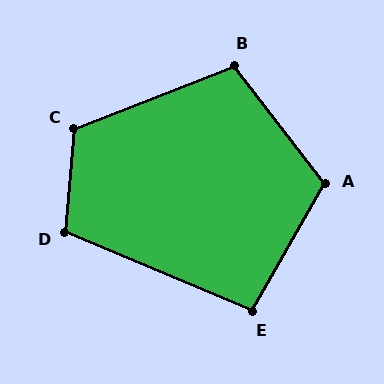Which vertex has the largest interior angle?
C, at approximately 117 degrees.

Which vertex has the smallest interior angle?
E, at approximately 97 degrees.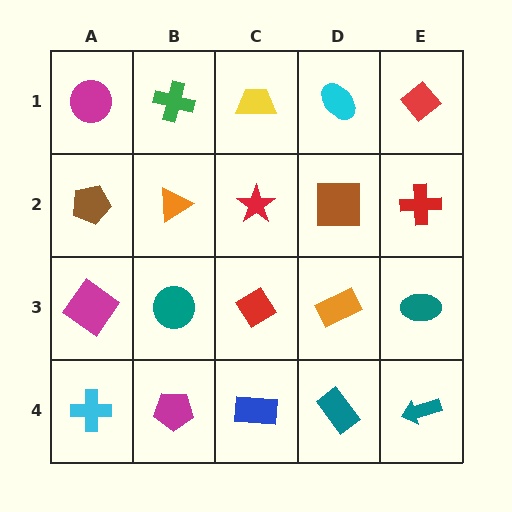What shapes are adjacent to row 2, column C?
A yellow trapezoid (row 1, column C), a red diamond (row 3, column C), an orange triangle (row 2, column B), a brown square (row 2, column D).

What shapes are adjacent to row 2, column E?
A red diamond (row 1, column E), a teal ellipse (row 3, column E), a brown square (row 2, column D).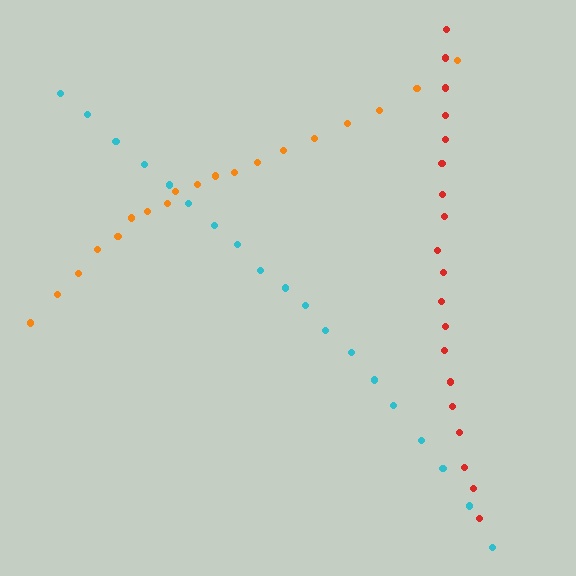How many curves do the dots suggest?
There are 3 distinct paths.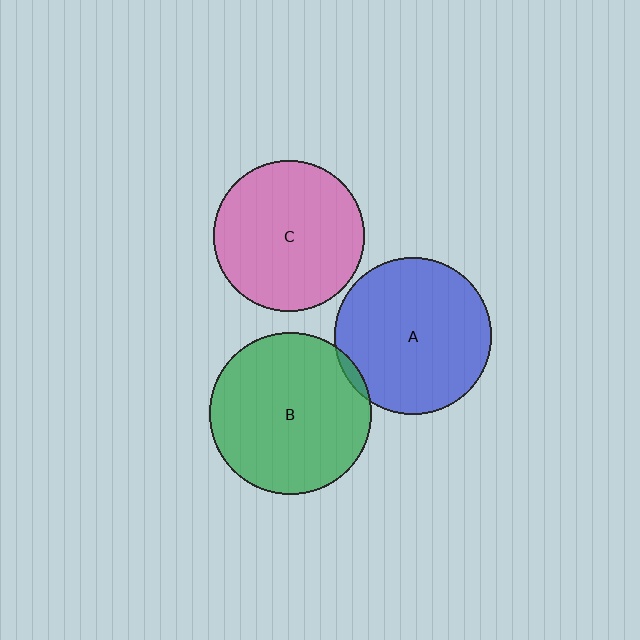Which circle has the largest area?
Circle B (green).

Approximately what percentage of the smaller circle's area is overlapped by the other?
Approximately 5%.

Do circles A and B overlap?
Yes.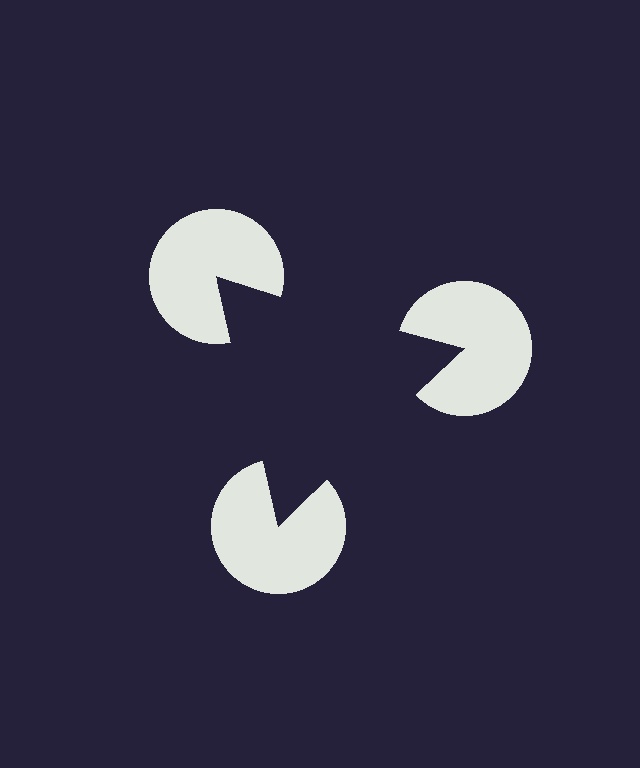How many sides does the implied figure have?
3 sides.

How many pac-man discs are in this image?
There are 3 — one at each vertex of the illusory triangle.